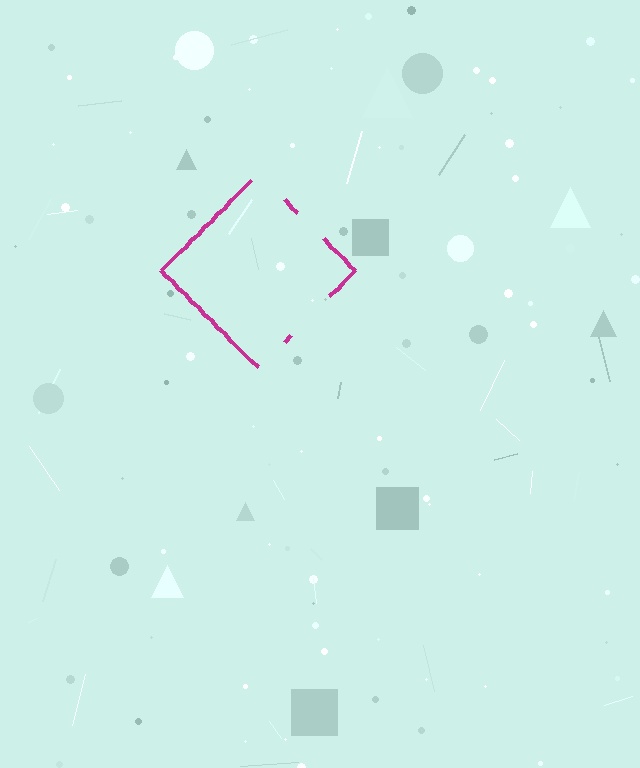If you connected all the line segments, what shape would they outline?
They would outline a diamond.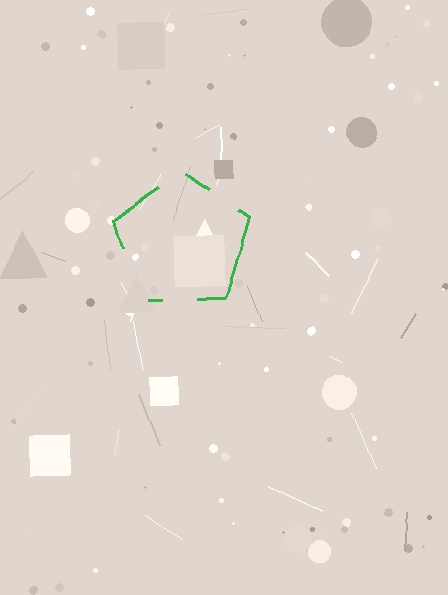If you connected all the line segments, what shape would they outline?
They would outline a pentagon.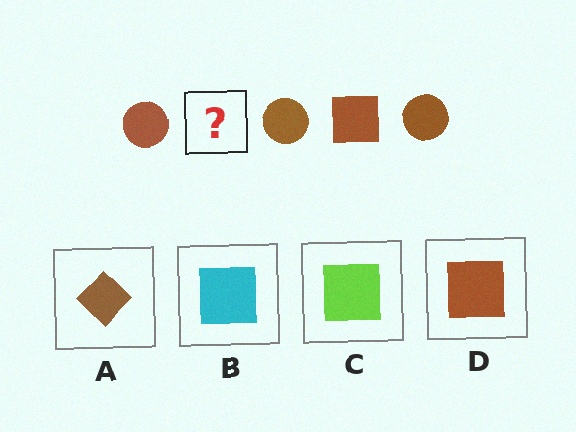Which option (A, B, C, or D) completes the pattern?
D.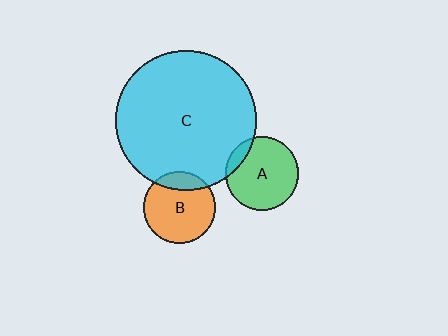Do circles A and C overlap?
Yes.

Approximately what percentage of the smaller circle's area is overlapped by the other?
Approximately 10%.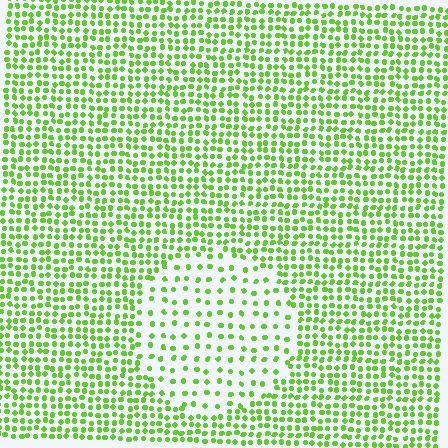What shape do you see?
I see a circle.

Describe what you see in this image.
The image contains small lime elements arranged at two different densities. A circle-shaped region is visible where the elements are less densely packed than the surrounding area.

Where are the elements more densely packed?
The elements are more densely packed outside the circle boundary.